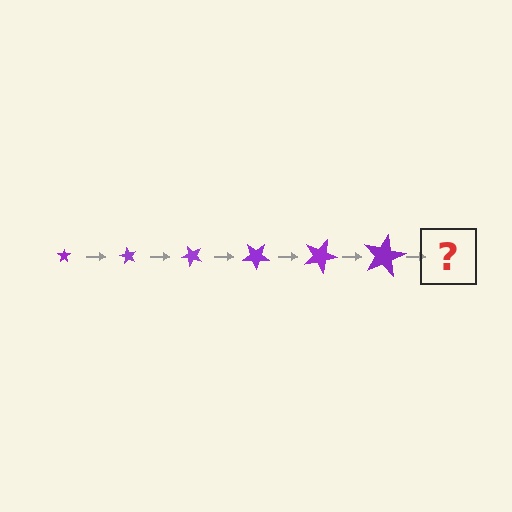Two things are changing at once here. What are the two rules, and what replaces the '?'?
The two rules are that the star grows larger each step and it rotates 60 degrees each step. The '?' should be a star, larger than the previous one and rotated 360 degrees from the start.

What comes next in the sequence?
The next element should be a star, larger than the previous one and rotated 360 degrees from the start.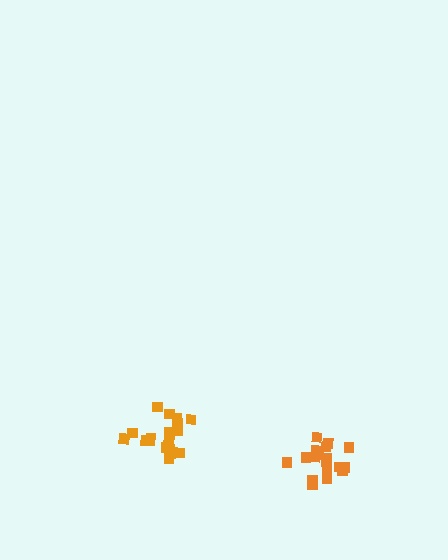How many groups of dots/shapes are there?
There are 2 groups.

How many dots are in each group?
Group 1: 21 dots, Group 2: 20 dots (41 total).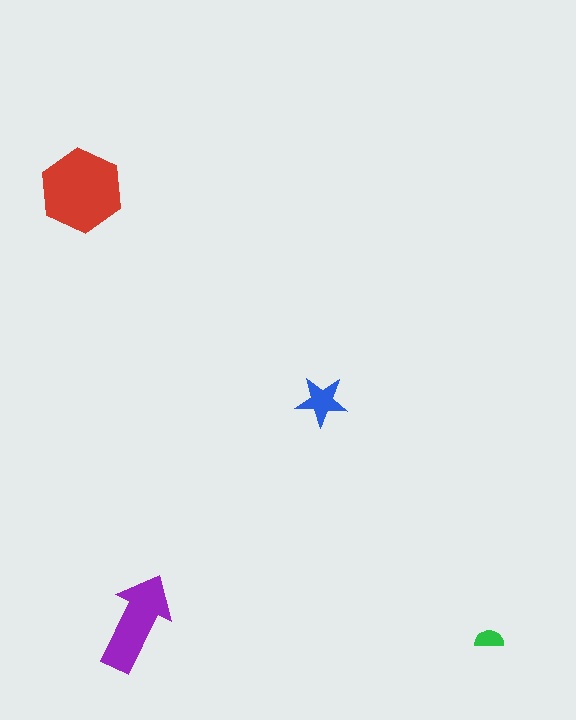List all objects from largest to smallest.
The red hexagon, the purple arrow, the blue star, the green semicircle.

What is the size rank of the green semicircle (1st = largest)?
4th.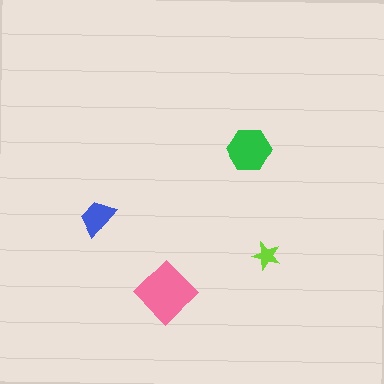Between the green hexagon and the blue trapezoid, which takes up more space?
The green hexagon.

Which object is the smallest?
The lime star.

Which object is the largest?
The pink diamond.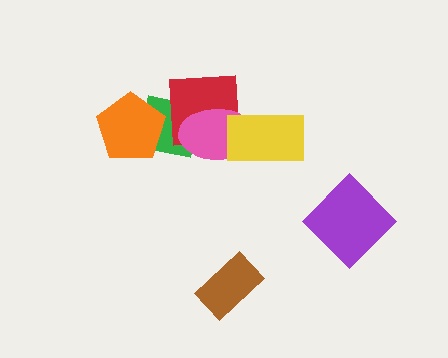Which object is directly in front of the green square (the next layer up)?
The orange pentagon is directly in front of the green square.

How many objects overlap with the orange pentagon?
1 object overlaps with the orange pentagon.